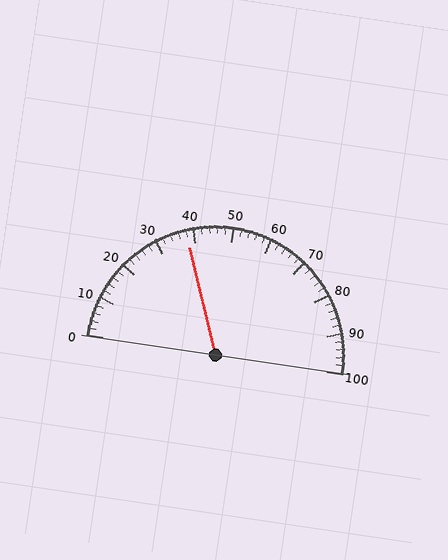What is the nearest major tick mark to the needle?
The nearest major tick mark is 40.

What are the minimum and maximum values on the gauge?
The gauge ranges from 0 to 100.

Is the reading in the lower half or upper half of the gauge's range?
The reading is in the lower half of the range (0 to 100).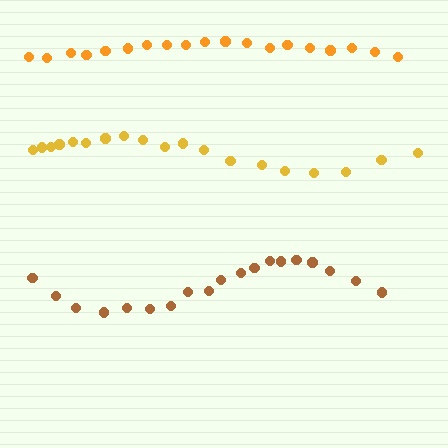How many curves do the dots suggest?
There are 3 distinct paths.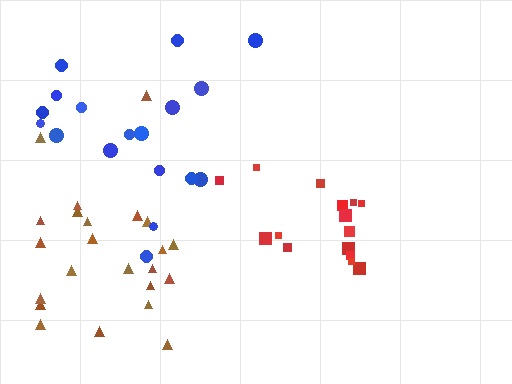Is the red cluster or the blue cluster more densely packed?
Red.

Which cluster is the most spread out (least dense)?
Blue.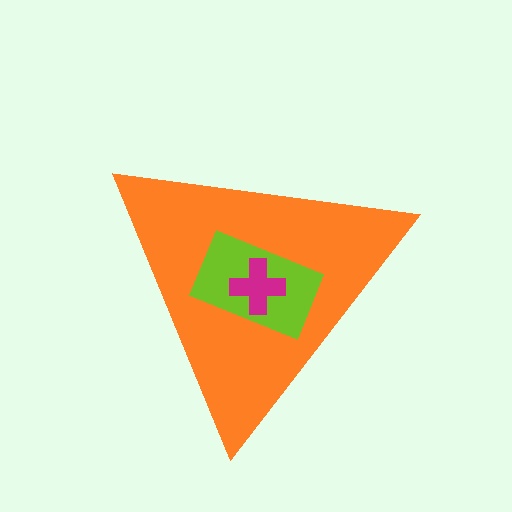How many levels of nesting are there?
3.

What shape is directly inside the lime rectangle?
The magenta cross.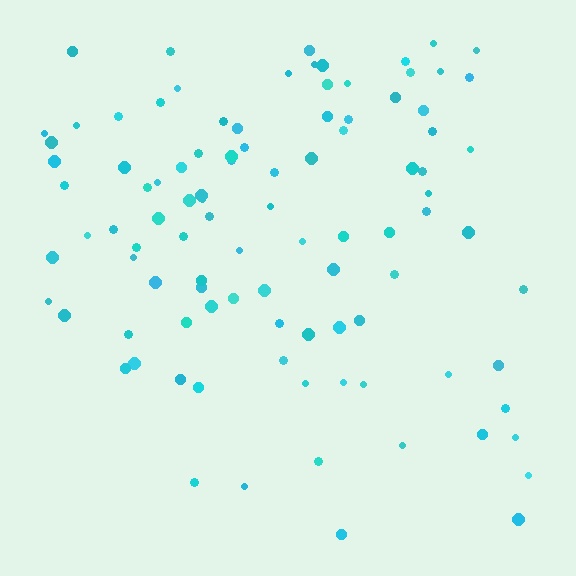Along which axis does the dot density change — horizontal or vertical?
Vertical.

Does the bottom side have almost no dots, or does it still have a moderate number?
Still a moderate number, just noticeably fewer than the top.